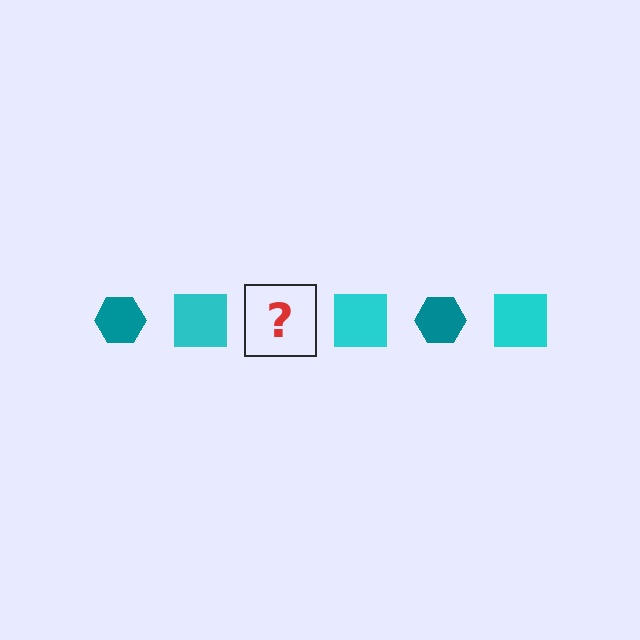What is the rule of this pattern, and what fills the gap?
The rule is that the pattern alternates between teal hexagon and cyan square. The gap should be filled with a teal hexagon.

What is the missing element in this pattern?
The missing element is a teal hexagon.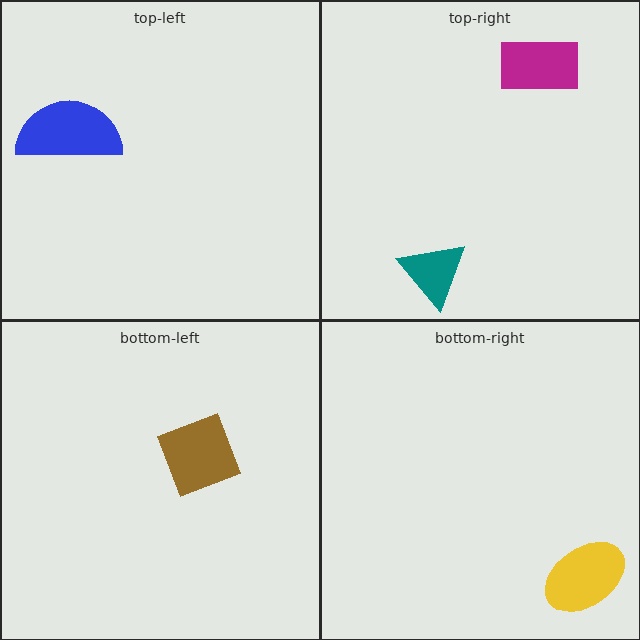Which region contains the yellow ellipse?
The bottom-right region.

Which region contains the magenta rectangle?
The top-right region.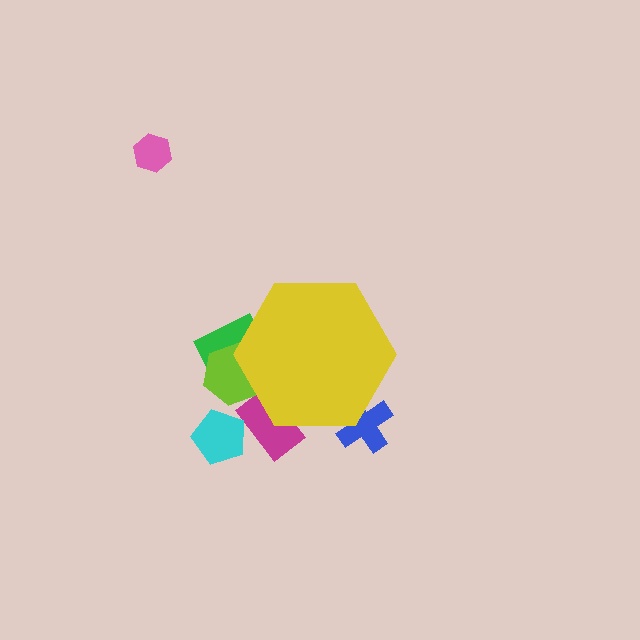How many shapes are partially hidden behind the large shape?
4 shapes are partially hidden.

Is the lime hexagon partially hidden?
Yes, the lime hexagon is partially hidden behind the yellow hexagon.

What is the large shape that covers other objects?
A yellow hexagon.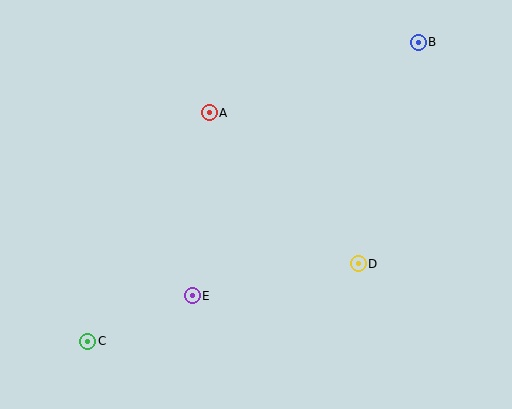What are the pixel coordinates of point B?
Point B is at (418, 42).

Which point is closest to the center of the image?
Point A at (209, 113) is closest to the center.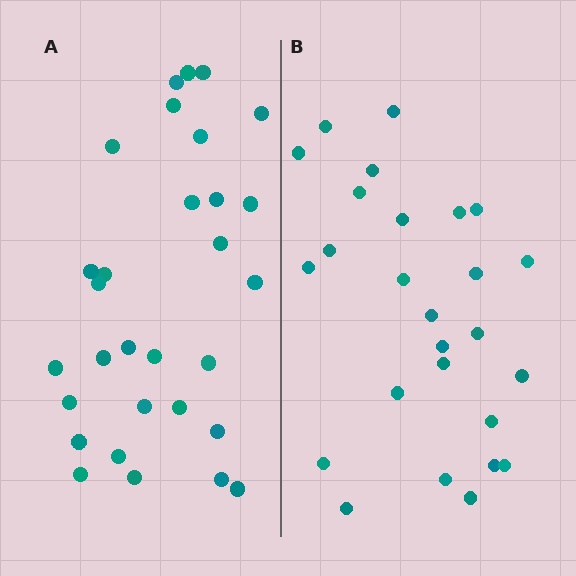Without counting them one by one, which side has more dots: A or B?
Region A (the left region) has more dots.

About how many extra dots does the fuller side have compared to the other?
Region A has about 4 more dots than region B.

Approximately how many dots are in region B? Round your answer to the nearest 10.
About 30 dots. (The exact count is 26, which rounds to 30.)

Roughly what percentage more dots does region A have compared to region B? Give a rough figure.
About 15% more.